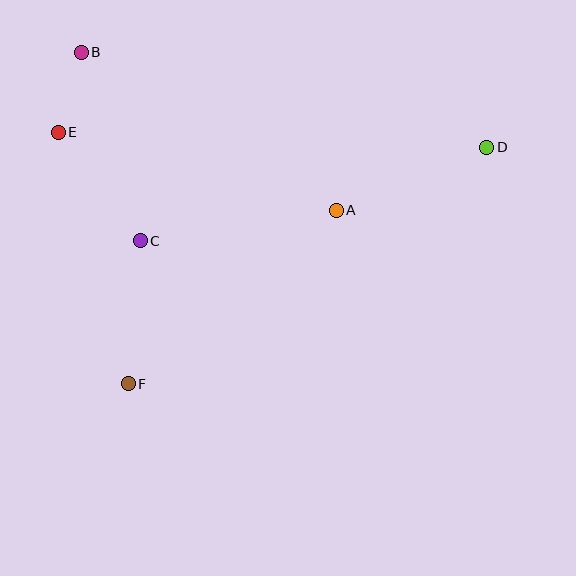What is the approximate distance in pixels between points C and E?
The distance between C and E is approximately 136 pixels.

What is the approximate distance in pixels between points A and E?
The distance between A and E is approximately 289 pixels.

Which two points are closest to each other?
Points B and E are closest to each other.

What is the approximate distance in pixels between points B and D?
The distance between B and D is approximately 417 pixels.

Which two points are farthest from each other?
Points D and F are farthest from each other.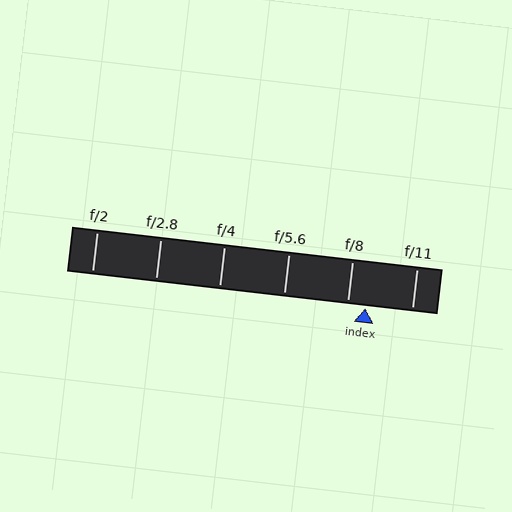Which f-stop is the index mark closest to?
The index mark is closest to f/8.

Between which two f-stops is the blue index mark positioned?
The index mark is between f/8 and f/11.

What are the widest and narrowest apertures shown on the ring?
The widest aperture shown is f/2 and the narrowest is f/11.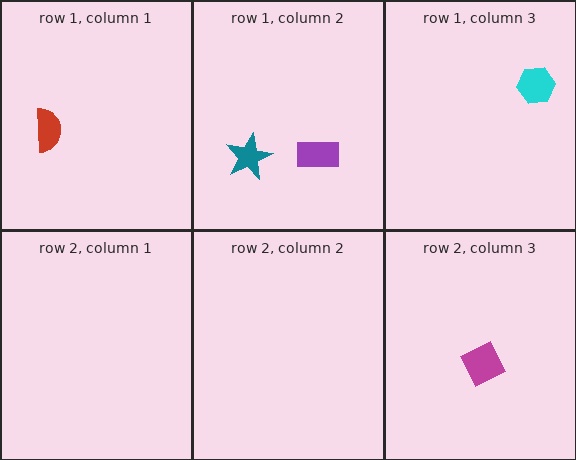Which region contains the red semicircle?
The row 1, column 1 region.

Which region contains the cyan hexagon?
The row 1, column 3 region.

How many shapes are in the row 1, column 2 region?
2.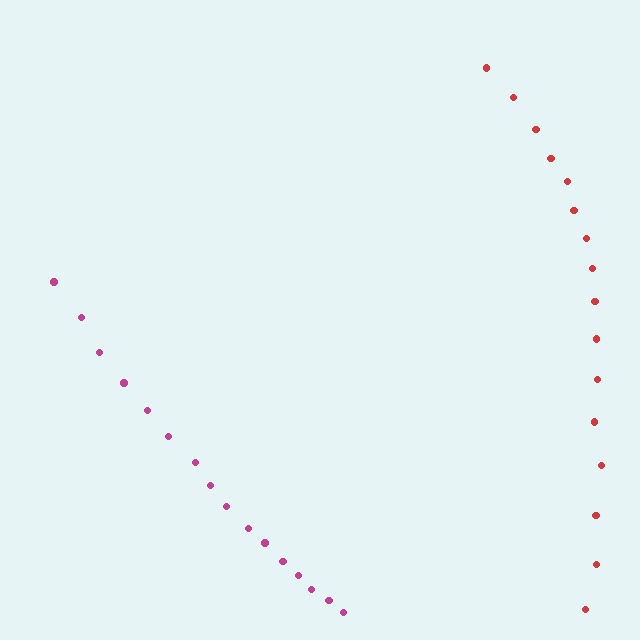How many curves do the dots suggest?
There are 2 distinct paths.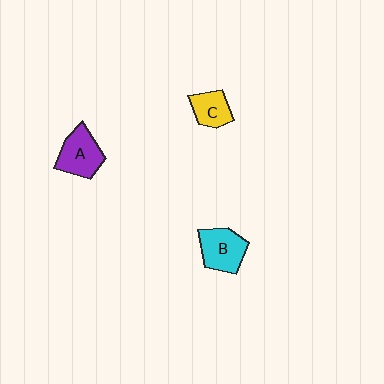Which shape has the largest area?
Shape B (cyan).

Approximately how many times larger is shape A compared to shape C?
Approximately 1.4 times.